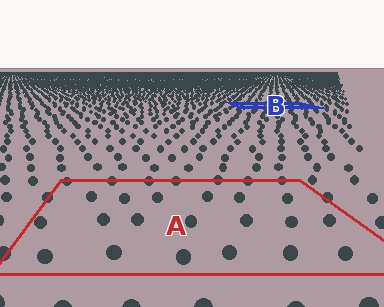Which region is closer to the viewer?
Region A is closer. The texture elements there are larger and more spread out.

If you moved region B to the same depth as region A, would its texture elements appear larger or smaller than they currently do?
They would appear larger. At a closer depth, the same texture elements are projected at a bigger on-screen size.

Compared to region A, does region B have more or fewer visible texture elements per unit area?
Region B has more texture elements per unit area — they are packed more densely because it is farther away.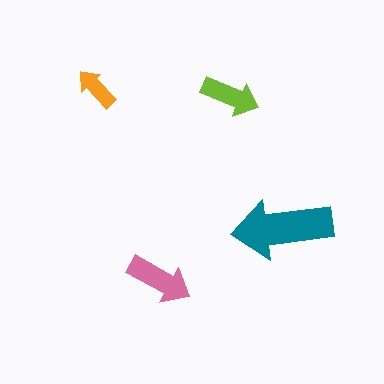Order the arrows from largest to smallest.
the teal one, the pink one, the lime one, the orange one.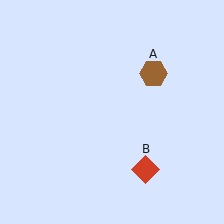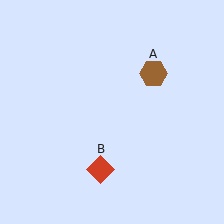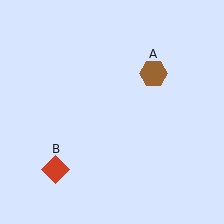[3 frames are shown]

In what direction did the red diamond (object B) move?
The red diamond (object B) moved left.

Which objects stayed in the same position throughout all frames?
Brown hexagon (object A) remained stationary.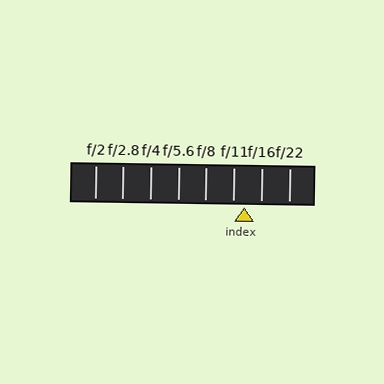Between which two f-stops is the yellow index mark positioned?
The index mark is between f/11 and f/16.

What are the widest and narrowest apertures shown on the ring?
The widest aperture shown is f/2 and the narrowest is f/22.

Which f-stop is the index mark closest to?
The index mark is closest to f/11.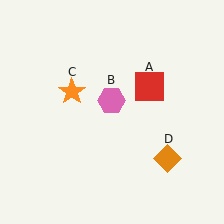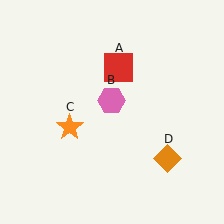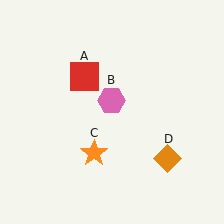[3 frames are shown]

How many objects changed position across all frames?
2 objects changed position: red square (object A), orange star (object C).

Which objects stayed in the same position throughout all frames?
Pink hexagon (object B) and orange diamond (object D) remained stationary.